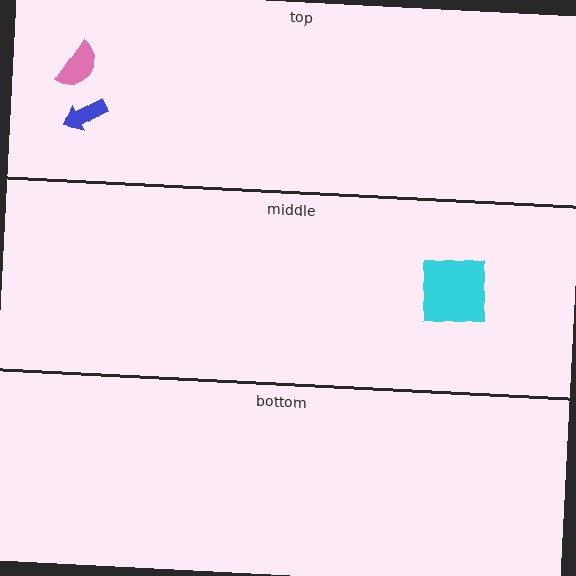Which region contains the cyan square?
The middle region.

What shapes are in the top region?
The pink semicircle, the blue arrow.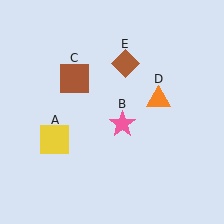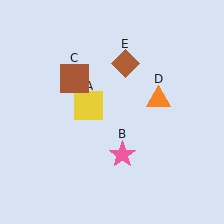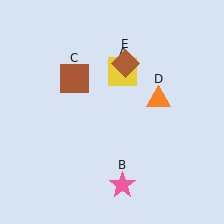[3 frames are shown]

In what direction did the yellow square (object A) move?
The yellow square (object A) moved up and to the right.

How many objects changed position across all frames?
2 objects changed position: yellow square (object A), pink star (object B).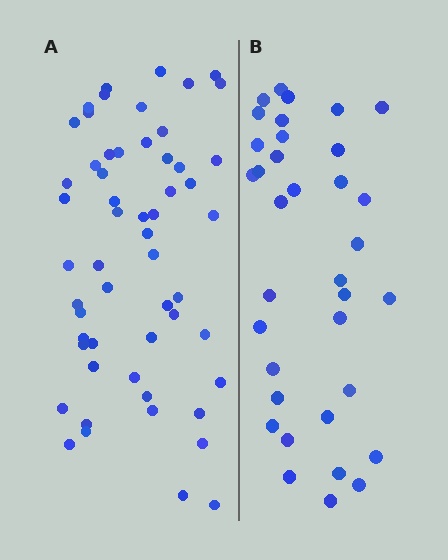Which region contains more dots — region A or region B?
Region A (the left region) has more dots.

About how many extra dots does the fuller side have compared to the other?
Region A has approximately 20 more dots than region B.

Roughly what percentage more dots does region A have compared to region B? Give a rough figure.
About 60% more.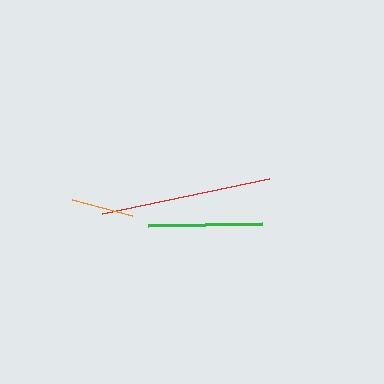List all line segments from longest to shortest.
From longest to shortest: red, green, orange.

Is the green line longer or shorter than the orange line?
The green line is longer than the orange line.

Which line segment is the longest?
The red line is the longest at approximately 170 pixels.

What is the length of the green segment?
The green segment is approximately 114 pixels long.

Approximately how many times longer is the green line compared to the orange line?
The green line is approximately 1.8 times the length of the orange line.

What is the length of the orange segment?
The orange segment is approximately 62 pixels long.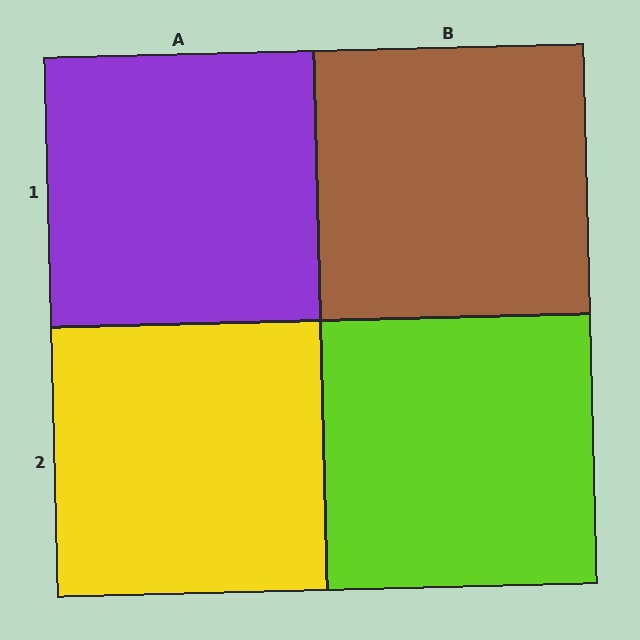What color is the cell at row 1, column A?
Purple.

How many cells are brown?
1 cell is brown.